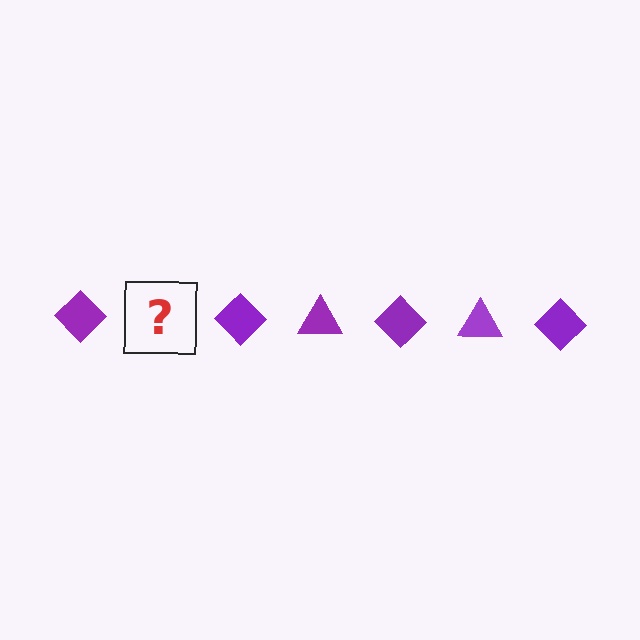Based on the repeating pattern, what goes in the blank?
The blank should be a purple triangle.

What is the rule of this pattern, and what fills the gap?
The rule is that the pattern cycles through diamond, triangle shapes in purple. The gap should be filled with a purple triangle.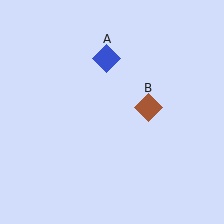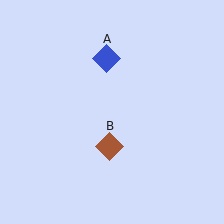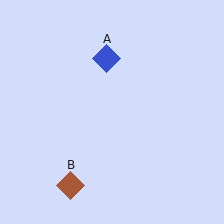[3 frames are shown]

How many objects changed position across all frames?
1 object changed position: brown diamond (object B).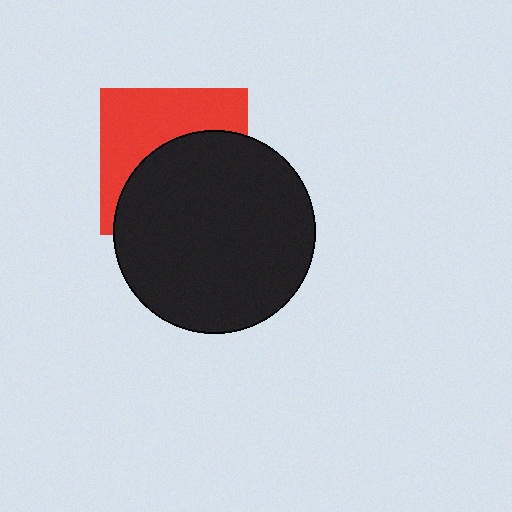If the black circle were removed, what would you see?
You would see the complete red square.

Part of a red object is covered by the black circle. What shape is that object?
It is a square.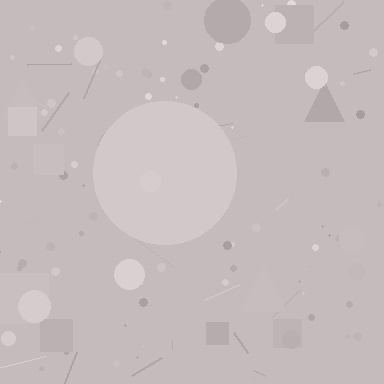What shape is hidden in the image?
A circle is hidden in the image.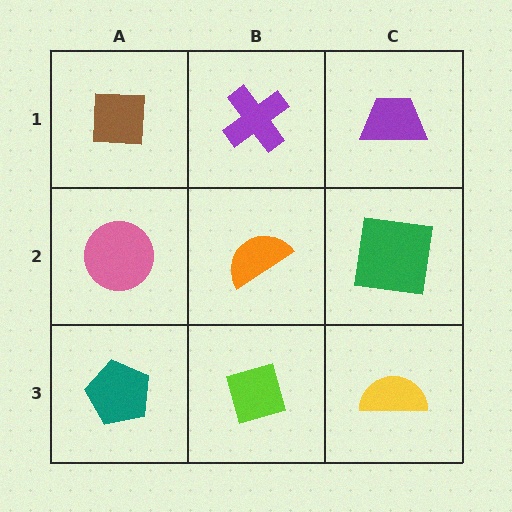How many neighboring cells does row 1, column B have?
3.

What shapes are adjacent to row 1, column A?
A pink circle (row 2, column A), a purple cross (row 1, column B).